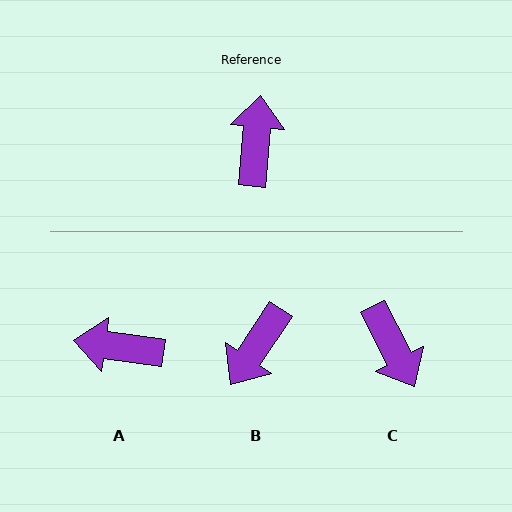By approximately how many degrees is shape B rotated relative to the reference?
Approximately 152 degrees counter-clockwise.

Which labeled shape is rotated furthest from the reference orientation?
B, about 152 degrees away.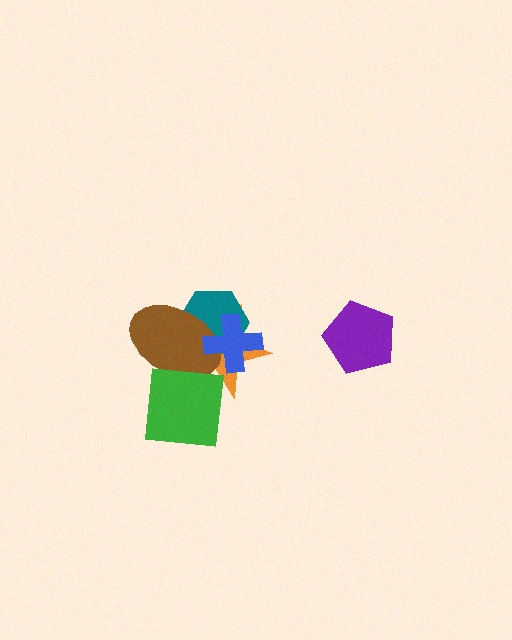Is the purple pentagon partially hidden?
No, no other shape covers it.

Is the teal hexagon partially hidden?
Yes, it is partially covered by another shape.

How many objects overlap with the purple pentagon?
0 objects overlap with the purple pentagon.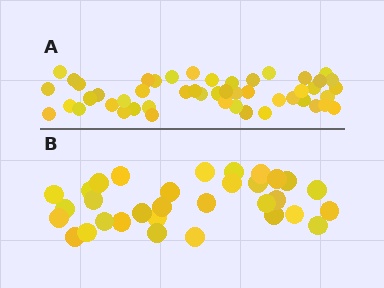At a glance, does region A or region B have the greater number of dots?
Region A (the top region) has more dots.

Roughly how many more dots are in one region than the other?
Region A has approximately 15 more dots than region B.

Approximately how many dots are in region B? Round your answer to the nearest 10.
About 30 dots. (The exact count is 32, which rounds to 30.)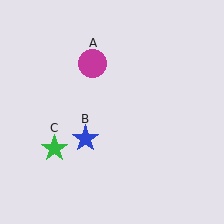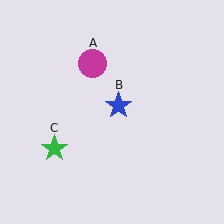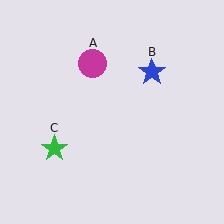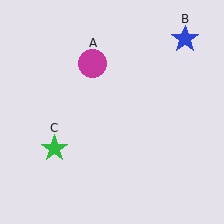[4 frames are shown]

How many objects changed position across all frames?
1 object changed position: blue star (object B).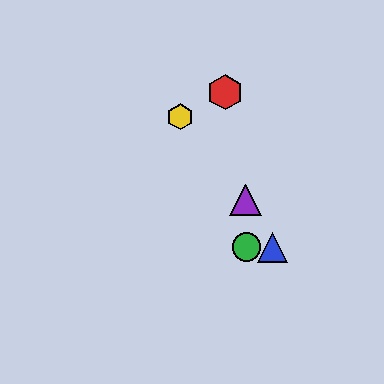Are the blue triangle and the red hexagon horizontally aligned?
No, the blue triangle is at y≈247 and the red hexagon is at y≈92.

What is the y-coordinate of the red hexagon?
The red hexagon is at y≈92.